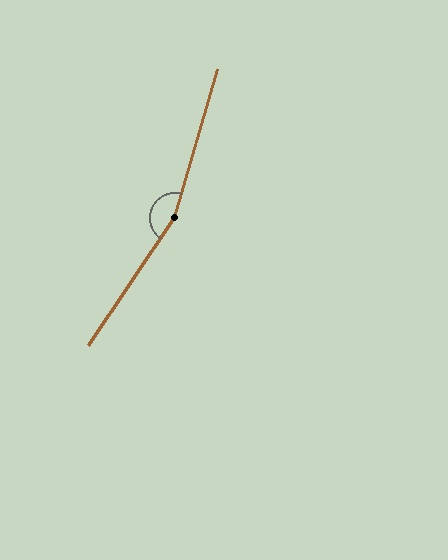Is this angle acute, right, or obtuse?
It is obtuse.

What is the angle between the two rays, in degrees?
Approximately 162 degrees.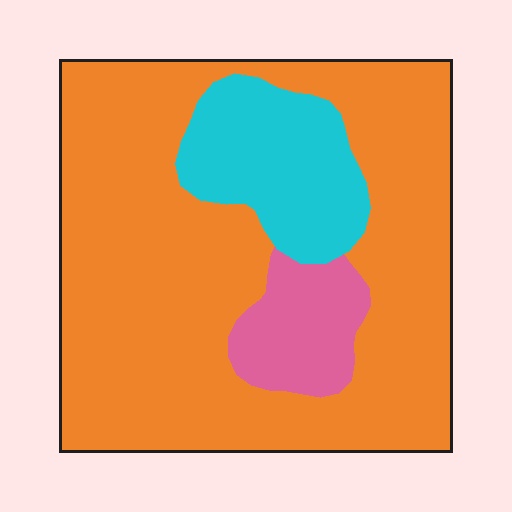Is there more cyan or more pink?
Cyan.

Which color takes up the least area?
Pink, at roughly 10%.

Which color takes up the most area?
Orange, at roughly 75%.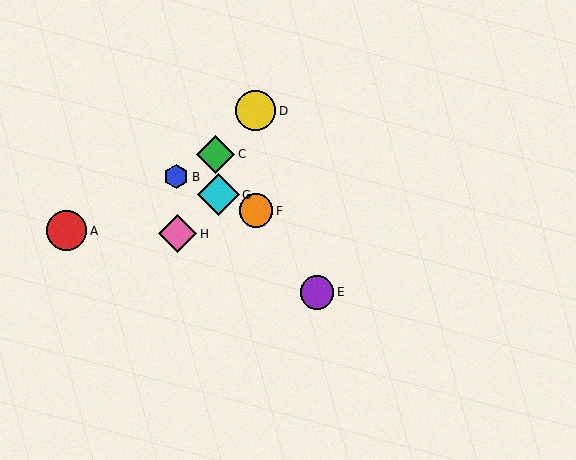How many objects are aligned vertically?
2 objects (D, F) are aligned vertically.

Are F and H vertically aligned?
No, F is at x≈256 and H is at x≈178.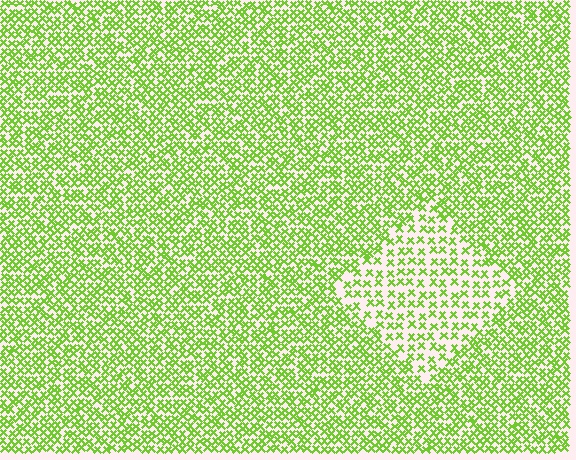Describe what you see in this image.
The image contains small lime elements arranged at two different densities. A diamond-shaped region is visible where the elements are less densely packed than the surrounding area.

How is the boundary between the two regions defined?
The boundary is defined by a change in element density (approximately 1.9x ratio). All elements are the same color, size, and shape.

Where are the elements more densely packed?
The elements are more densely packed outside the diamond boundary.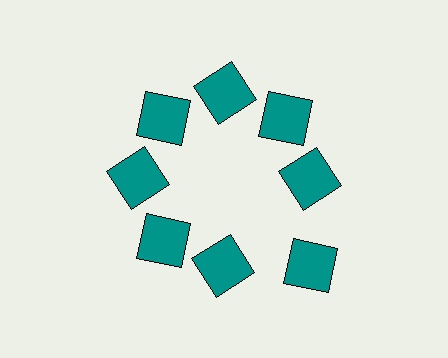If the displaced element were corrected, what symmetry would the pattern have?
It would have 8-fold rotational symmetry — the pattern would map onto itself every 45 degrees.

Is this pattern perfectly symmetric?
No. The 8 teal squares are arranged in a ring, but one element near the 4 o'clock position is pushed outward from the center, breaking the 8-fold rotational symmetry.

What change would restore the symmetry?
The symmetry would be restored by moving it inward, back onto the ring so that all 8 squares sit at equal angles and equal distance from the center.